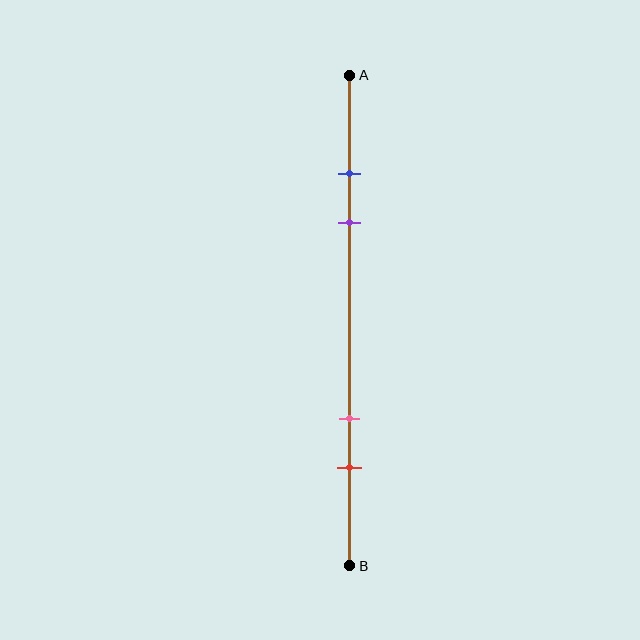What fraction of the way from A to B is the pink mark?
The pink mark is approximately 70% (0.7) of the way from A to B.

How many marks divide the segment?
There are 4 marks dividing the segment.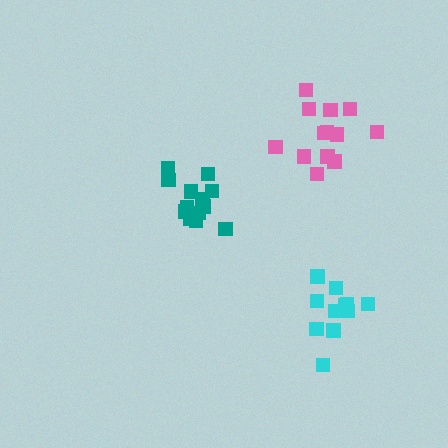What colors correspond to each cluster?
The clusters are colored: pink, teal, cyan.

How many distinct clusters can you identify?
There are 3 distinct clusters.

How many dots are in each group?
Group 1: 13 dots, Group 2: 13 dots, Group 3: 11 dots (37 total).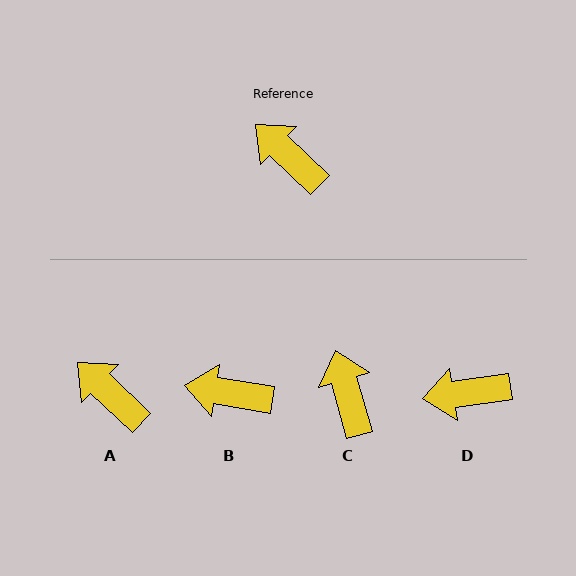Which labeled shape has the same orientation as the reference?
A.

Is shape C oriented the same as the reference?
No, it is off by about 31 degrees.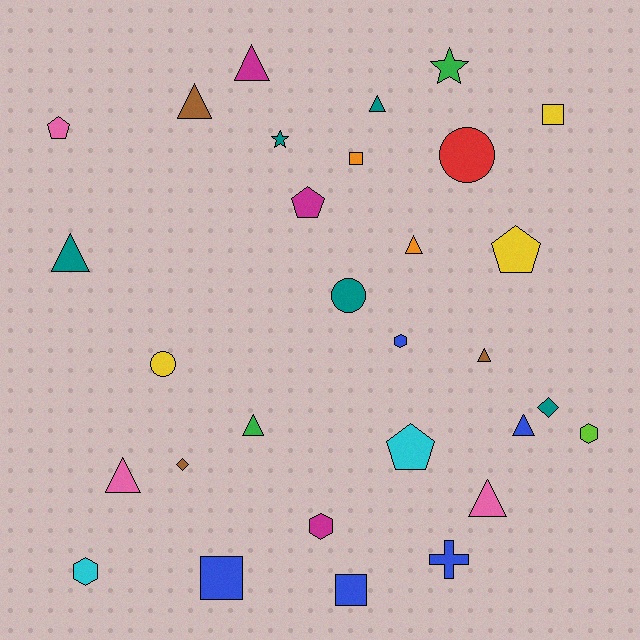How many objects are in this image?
There are 30 objects.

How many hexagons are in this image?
There are 4 hexagons.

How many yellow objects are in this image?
There are 3 yellow objects.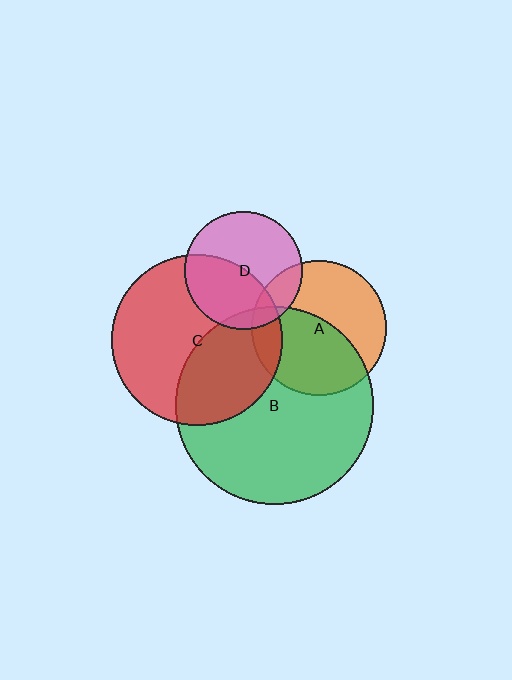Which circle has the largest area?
Circle B (green).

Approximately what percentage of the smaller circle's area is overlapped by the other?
Approximately 50%.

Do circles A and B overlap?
Yes.